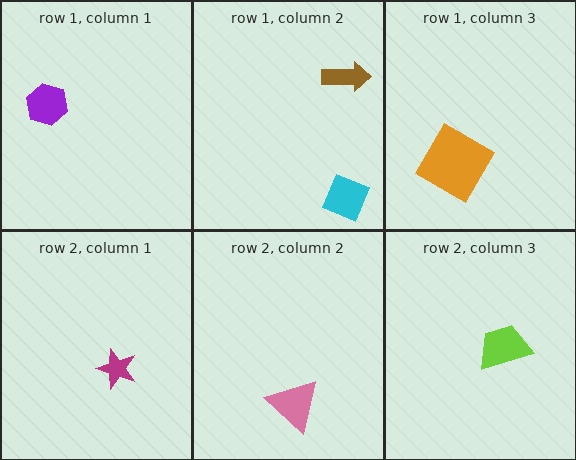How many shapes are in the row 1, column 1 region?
1.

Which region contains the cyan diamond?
The row 1, column 2 region.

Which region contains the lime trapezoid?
The row 2, column 3 region.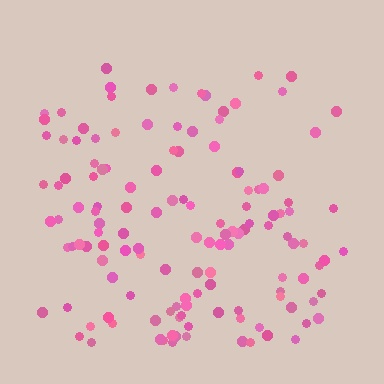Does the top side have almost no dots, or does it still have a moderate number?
Still a moderate number, just noticeably fewer than the bottom.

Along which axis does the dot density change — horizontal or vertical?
Vertical.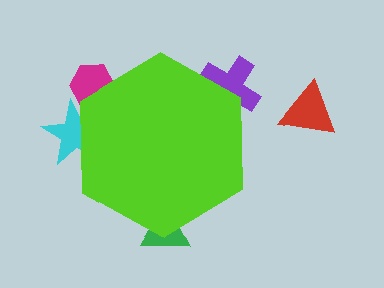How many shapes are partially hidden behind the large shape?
4 shapes are partially hidden.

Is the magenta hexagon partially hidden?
Yes, the magenta hexagon is partially hidden behind the lime hexagon.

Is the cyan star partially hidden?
Yes, the cyan star is partially hidden behind the lime hexagon.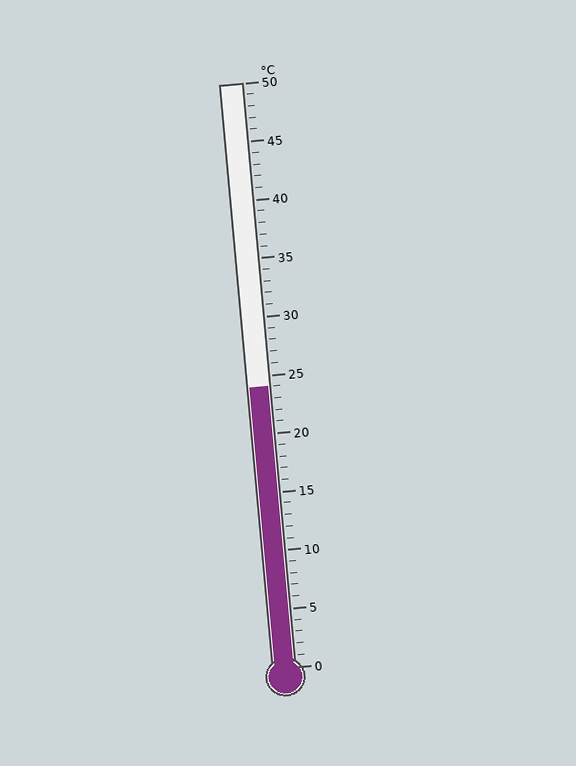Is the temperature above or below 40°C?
The temperature is below 40°C.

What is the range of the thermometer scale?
The thermometer scale ranges from 0°C to 50°C.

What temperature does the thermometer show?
The thermometer shows approximately 24°C.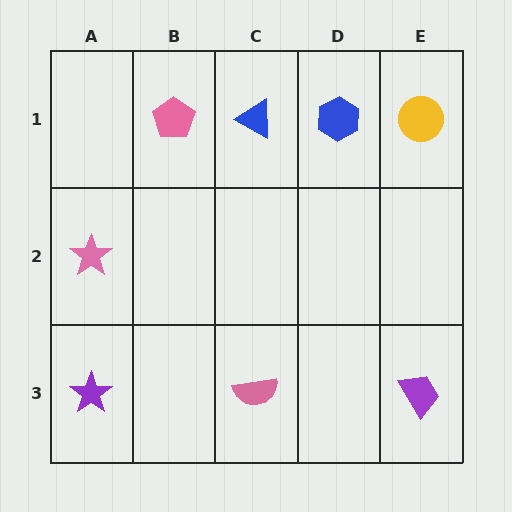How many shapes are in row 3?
3 shapes.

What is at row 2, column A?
A pink star.